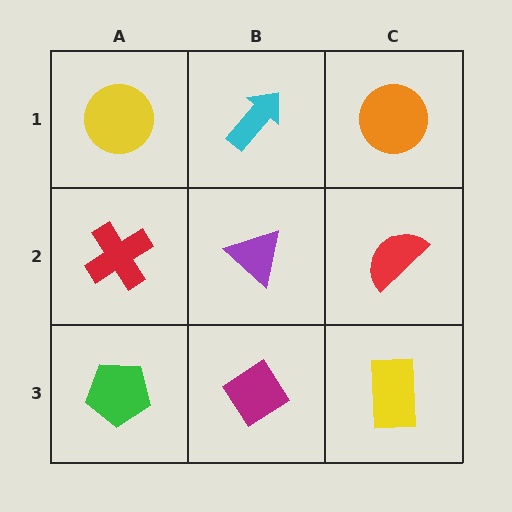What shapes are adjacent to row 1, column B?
A purple triangle (row 2, column B), a yellow circle (row 1, column A), an orange circle (row 1, column C).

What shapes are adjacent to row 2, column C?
An orange circle (row 1, column C), a yellow rectangle (row 3, column C), a purple triangle (row 2, column B).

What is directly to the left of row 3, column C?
A magenta diamond.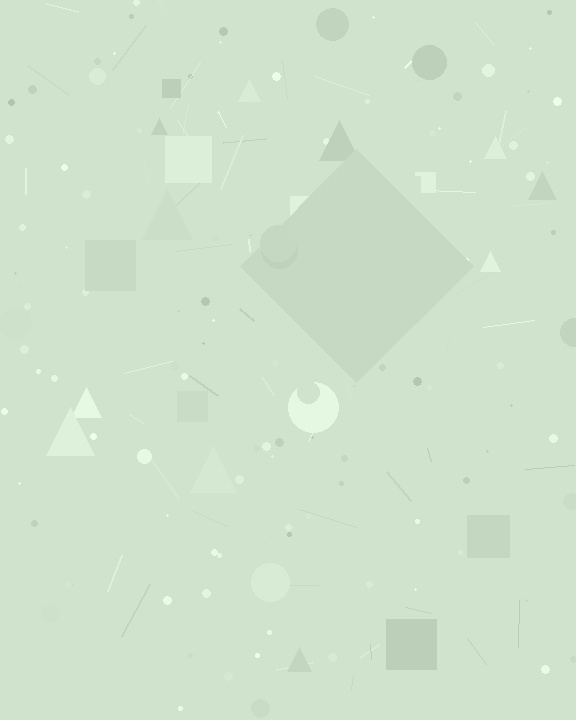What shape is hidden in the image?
A diamond is hidden in the image.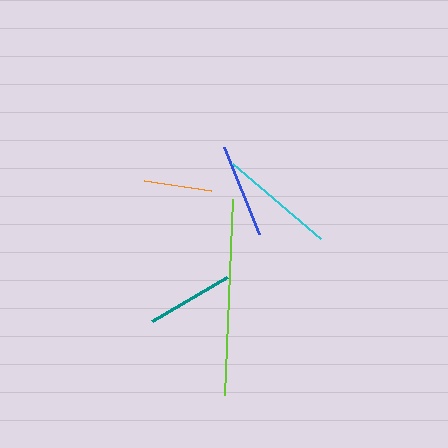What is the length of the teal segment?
The teal segment is approximately 87 pixels long.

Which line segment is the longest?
The lime line is the longest at approximately 197 pixels.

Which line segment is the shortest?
The orange line is the shortest at approximately 67 pixels.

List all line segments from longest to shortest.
From longest to shortest: lime, cyan, blue, teal, orange.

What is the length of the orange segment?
The orange segment is approximately 67 pixels long.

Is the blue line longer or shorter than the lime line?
The lime line is longer than the blue line.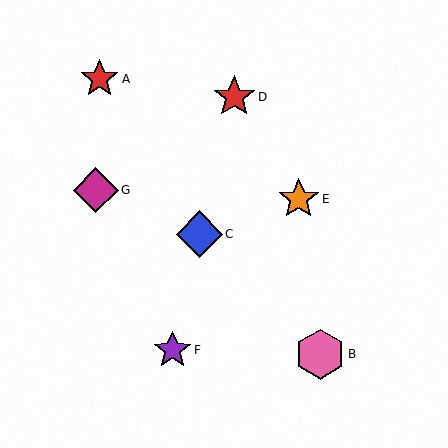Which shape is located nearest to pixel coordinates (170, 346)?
The purple star (labeled F) at (172, 350) is nearest to that location.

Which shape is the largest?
The pink hexagon (labeled B) is the largest.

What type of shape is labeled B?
Shape B is a pink hexagon.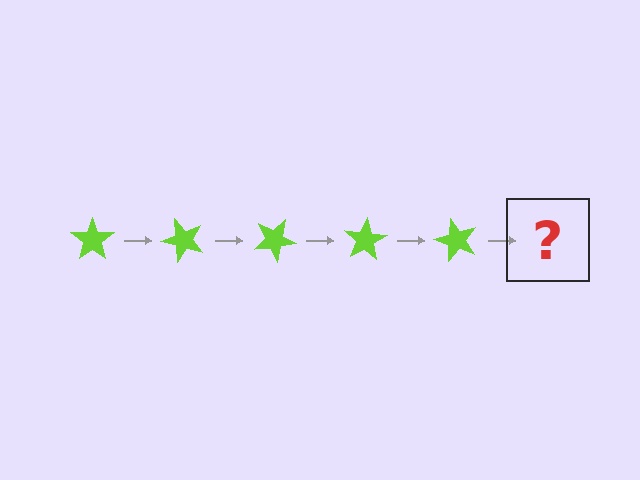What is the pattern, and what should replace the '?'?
The pattern is that the star rotates 50 degrees each step. The '?' should be a lime star rotated 250 degrees.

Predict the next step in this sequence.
The next step is a lime star rotated 250 degrees.